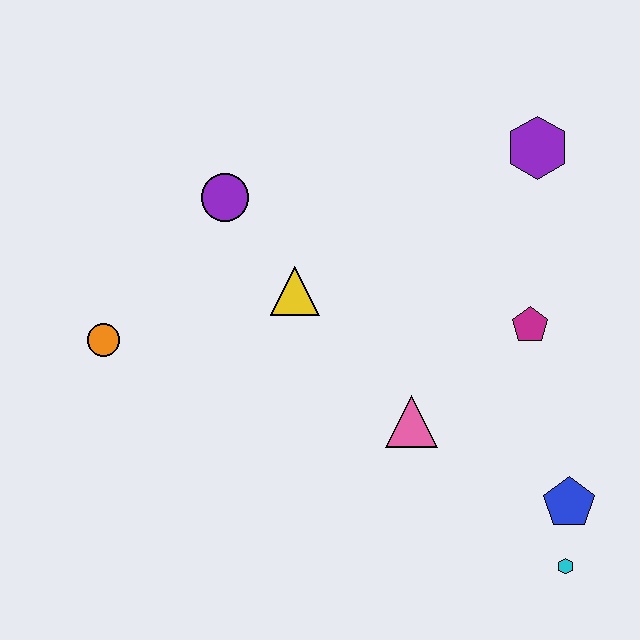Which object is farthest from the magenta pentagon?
The orange circle is farthest from the magenta pentagon.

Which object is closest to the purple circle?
The yellow triangle is closest to the purple circle.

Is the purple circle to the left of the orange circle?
No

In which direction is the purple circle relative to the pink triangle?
The purple circle is above the pink triangle.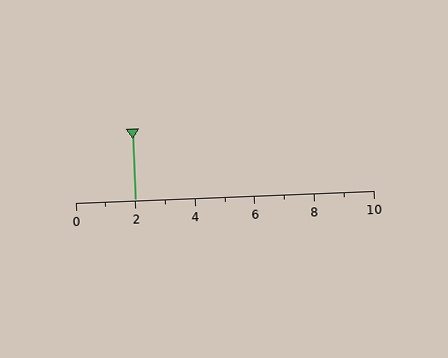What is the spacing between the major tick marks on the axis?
The major ticks are spaced 2 apart.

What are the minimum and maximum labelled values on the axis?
The axis runs from 0 to 10.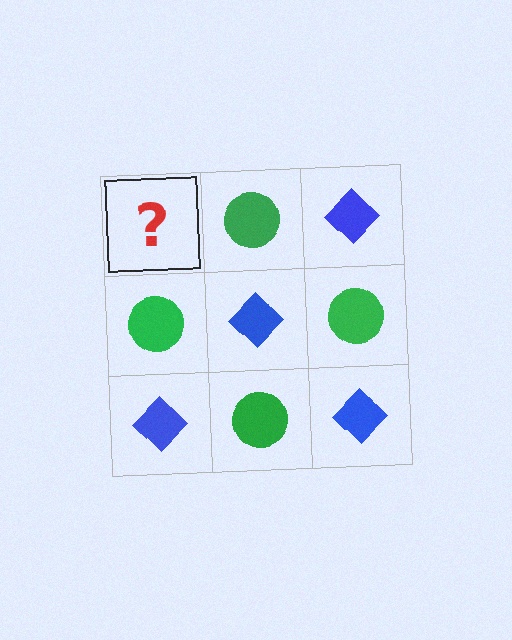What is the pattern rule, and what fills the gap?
The rule is that it alternates blue diamond and green circle in a checkerboard pattern. The gap should be filled with a blue diamond.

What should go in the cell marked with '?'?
The missing cell should contain a blue diamond.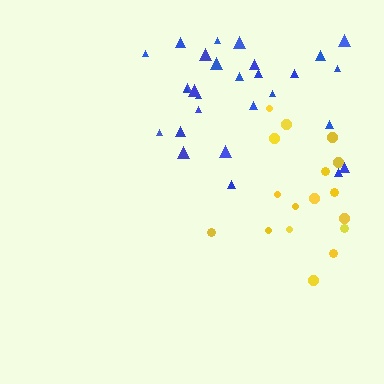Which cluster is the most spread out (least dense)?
Blue.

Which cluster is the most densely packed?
Yellow.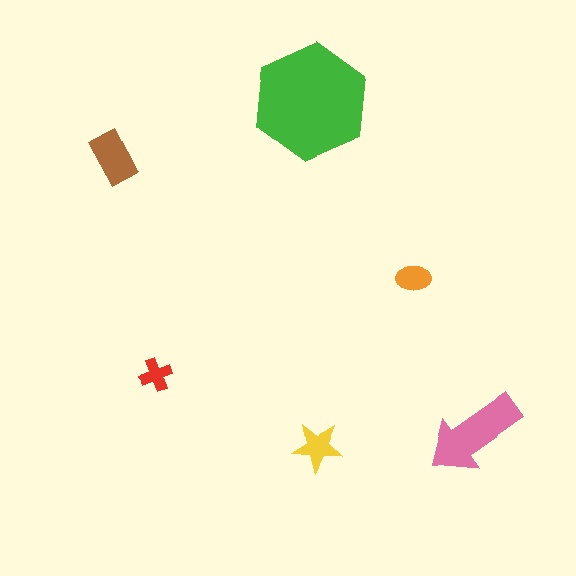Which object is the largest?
The green hexagon.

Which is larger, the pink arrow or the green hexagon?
The green hexagon.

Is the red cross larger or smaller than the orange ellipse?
Smaller.